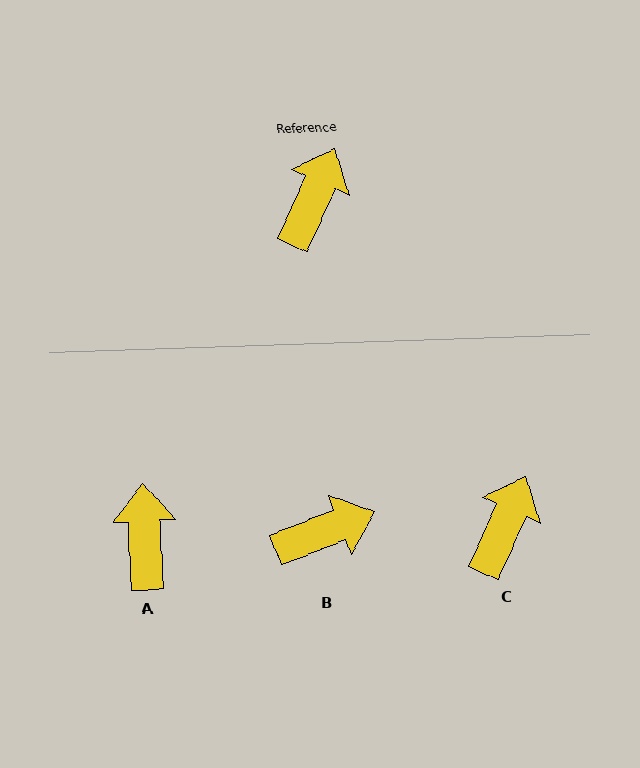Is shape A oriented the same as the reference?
No, it is off by about 26 degrees.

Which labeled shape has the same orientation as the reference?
C.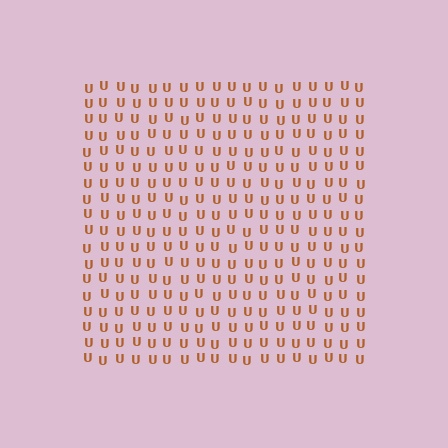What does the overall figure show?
The overall figure shows a square.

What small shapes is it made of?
It is made of small letter U's.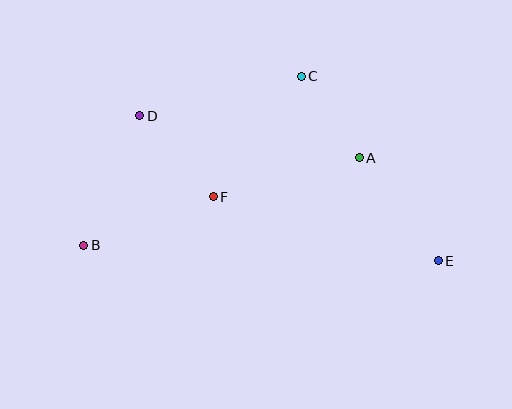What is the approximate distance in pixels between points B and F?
The distance between B and F is approximately 138 pixels.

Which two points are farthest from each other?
Points B and E are farthest from each other.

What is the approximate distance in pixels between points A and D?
The distance between A and D is approximately 223 pixels.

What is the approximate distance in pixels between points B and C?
The distance between B and C is approximately 275 pixels.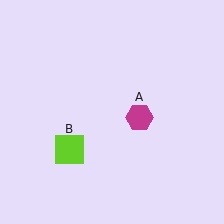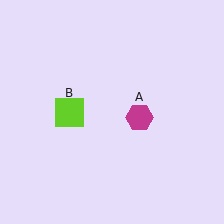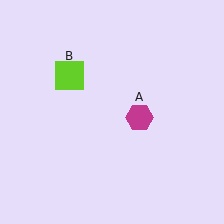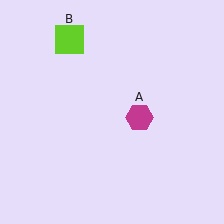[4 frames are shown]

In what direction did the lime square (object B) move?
The lime square (object B) moved up.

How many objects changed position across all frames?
1 object changed position: lime square (object B).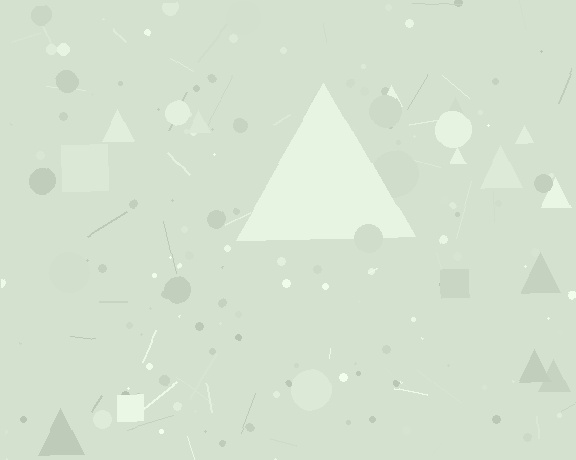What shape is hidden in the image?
A triangle is hidden in the image.